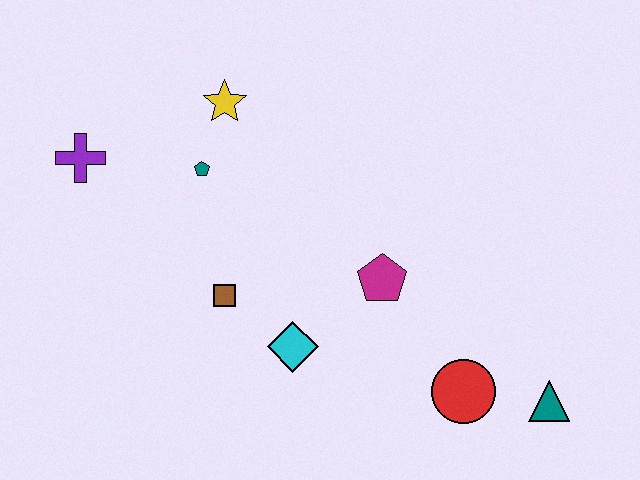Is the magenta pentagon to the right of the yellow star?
Yes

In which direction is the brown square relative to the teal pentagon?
The brown square is below the teal pentagon.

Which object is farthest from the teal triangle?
The purple cross is farthest from the teal triangle.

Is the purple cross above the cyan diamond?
Yes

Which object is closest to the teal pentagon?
The yellow star is closest to the teal pentagon.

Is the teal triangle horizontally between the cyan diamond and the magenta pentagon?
No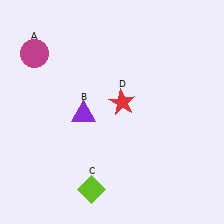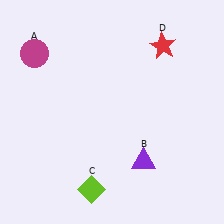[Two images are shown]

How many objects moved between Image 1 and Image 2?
2 objects moved between the two images.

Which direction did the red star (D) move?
The red star (D) moved up.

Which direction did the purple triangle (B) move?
The purple triangle (B) moved right.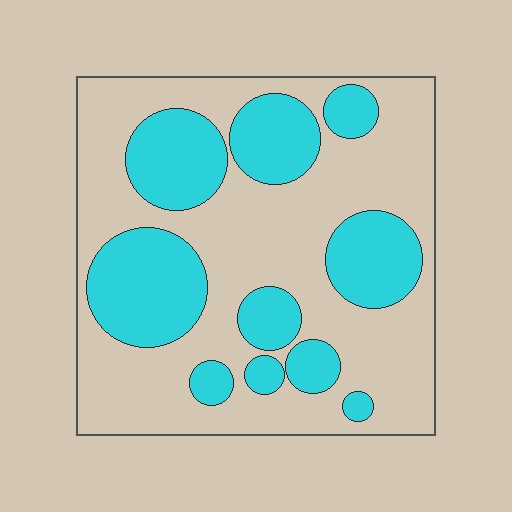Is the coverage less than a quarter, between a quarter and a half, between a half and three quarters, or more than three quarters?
Between a quarter and a half.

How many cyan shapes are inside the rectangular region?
10.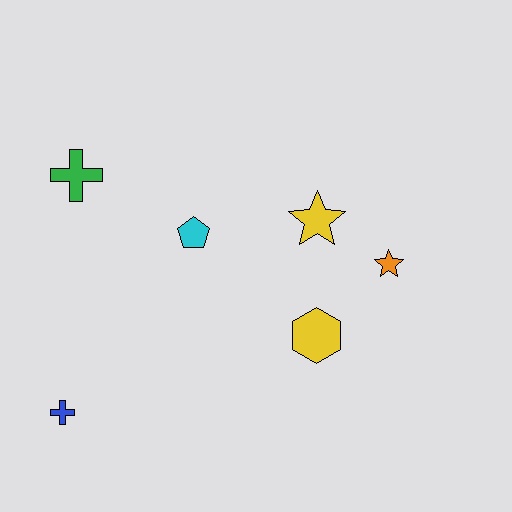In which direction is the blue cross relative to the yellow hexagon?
The blue cross is to the left of the yellow hexagon.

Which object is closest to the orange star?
The yellow star is closest to the orange star.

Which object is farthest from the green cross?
The orange star is farthest from the green cross.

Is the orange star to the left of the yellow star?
No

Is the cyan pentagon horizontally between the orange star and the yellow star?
No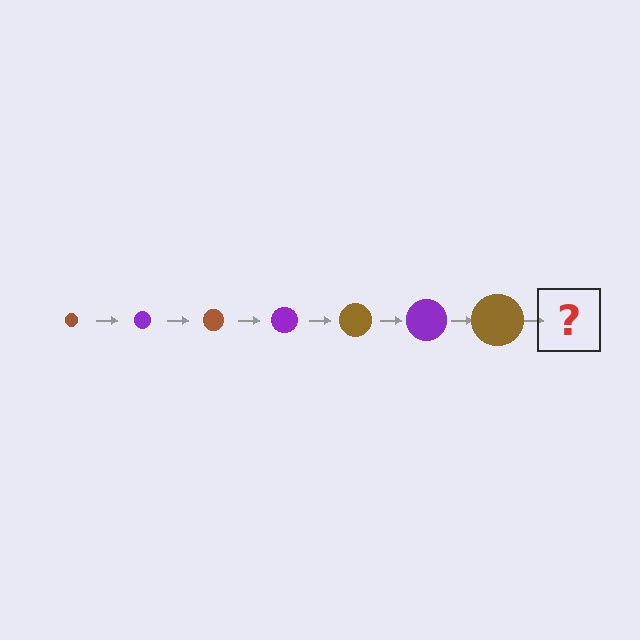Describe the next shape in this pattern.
It should be a purple circle, larger than the previous one.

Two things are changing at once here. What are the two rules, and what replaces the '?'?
The two rules are that the circle grows larger each step and the color cycles through brown and purple. The '?' should be a purple circle, larger than the previous one.